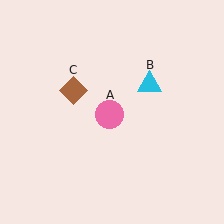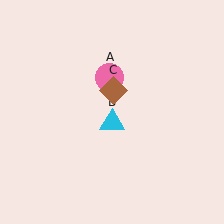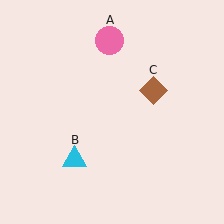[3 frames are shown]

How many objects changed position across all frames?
3 objects changed position: pink circle (object A), cyan triangle (object B), brown diamond (object C).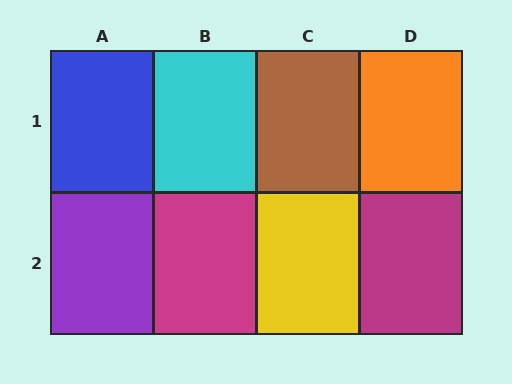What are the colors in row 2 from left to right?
Purple, magenta, yellow, magenta.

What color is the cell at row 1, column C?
Brown.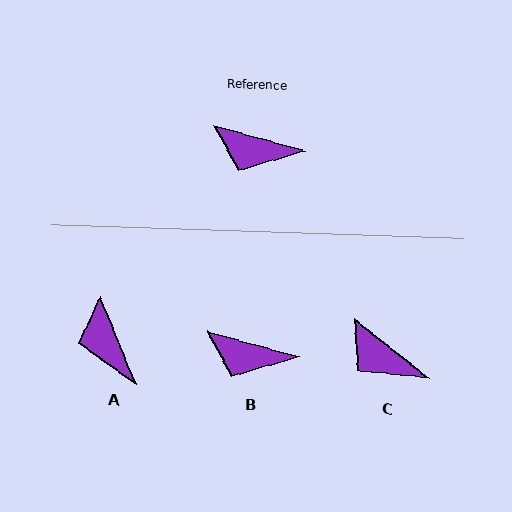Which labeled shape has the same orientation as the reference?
B.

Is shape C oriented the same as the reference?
No, it is off by about 23 degrees.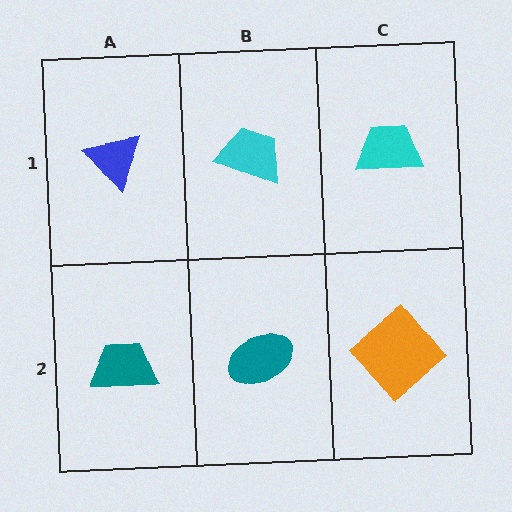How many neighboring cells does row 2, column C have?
2.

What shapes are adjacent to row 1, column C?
An orange diamond (row 2, column C), a cyan trapezoid (row 1, column B).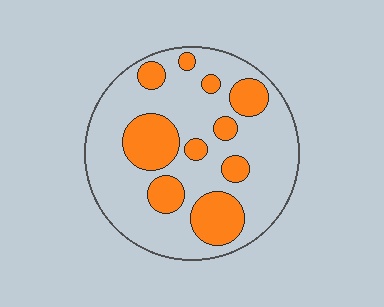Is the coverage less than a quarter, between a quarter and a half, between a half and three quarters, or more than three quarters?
Between a quarter and a half.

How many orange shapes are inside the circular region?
10.